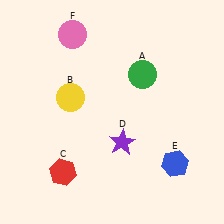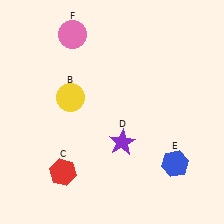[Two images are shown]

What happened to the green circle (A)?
The green circle (A) was removed in Image 2. It was in the top-right area of Image 1.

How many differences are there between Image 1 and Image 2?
There is 1 difference between the two images.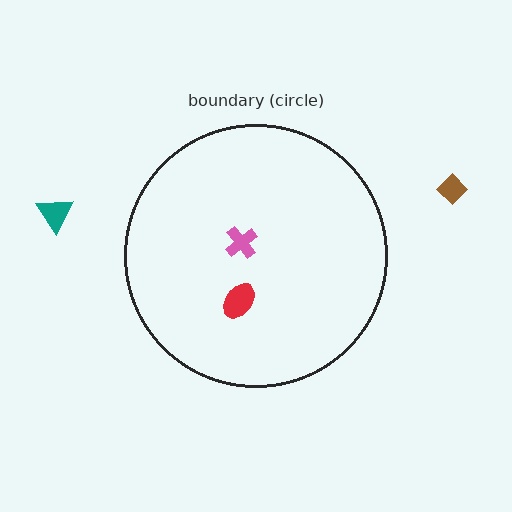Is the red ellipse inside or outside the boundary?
Inside.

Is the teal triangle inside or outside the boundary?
Outside.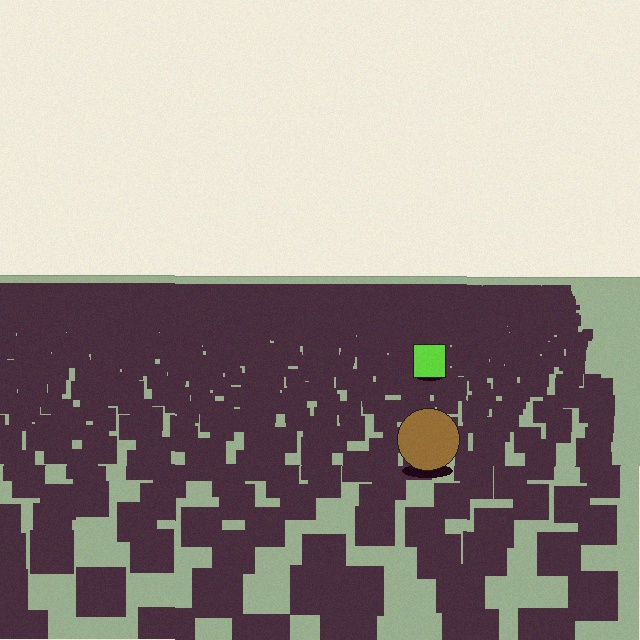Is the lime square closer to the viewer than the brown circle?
No. The brown circle is closer — you can tell from the texture gradient: the ground texture is coarser near it.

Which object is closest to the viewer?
The brown circle is closest. The texture marks near it are larger and more spread out.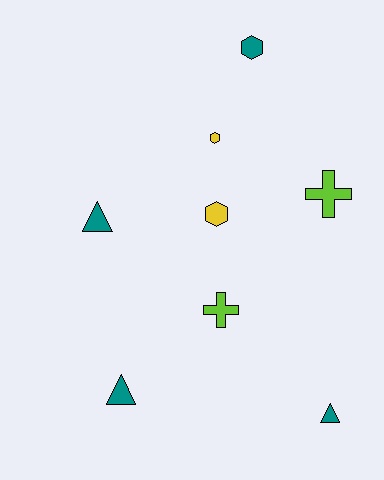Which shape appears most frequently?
Hexagon, with 3 objects.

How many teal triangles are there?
There are 3 teal triangles.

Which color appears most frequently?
Teal, with 4 objects.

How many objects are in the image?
There are 8 objects.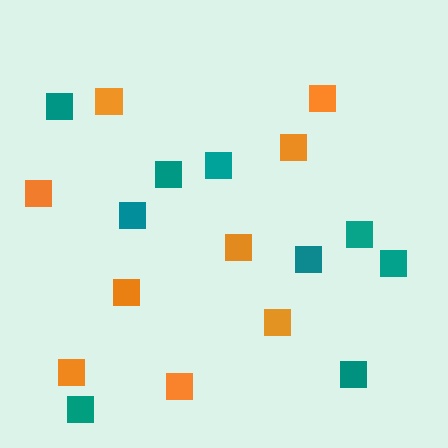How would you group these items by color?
There are 2 groups: one group of teal squares (9) and one group of orange squares (9).